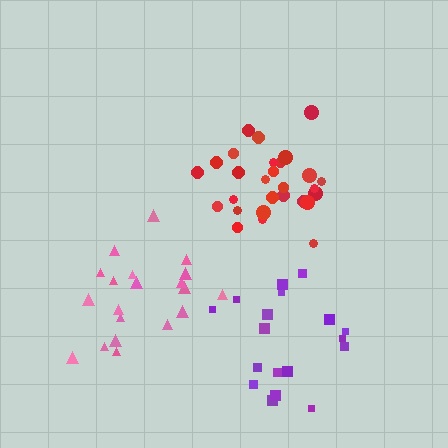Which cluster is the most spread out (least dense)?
Pink.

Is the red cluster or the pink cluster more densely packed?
Red.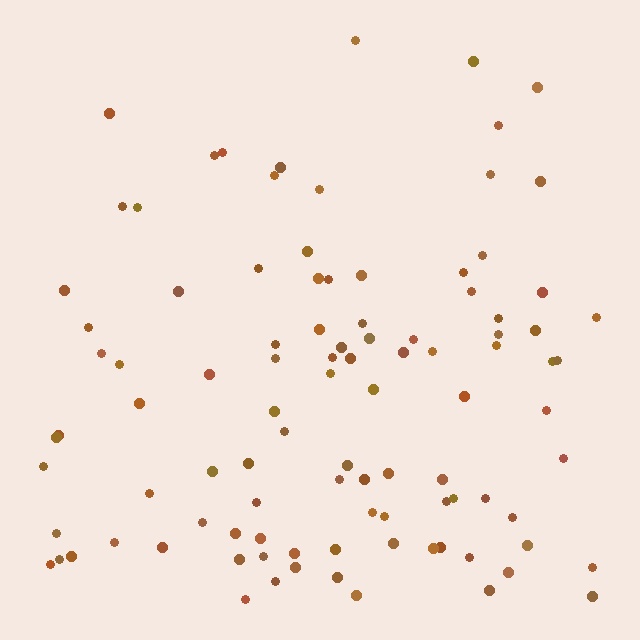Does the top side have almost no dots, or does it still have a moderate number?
Still a moderate number, just noticeably fewer than the bottom.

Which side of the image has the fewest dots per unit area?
The top.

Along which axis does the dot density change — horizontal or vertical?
Vertical.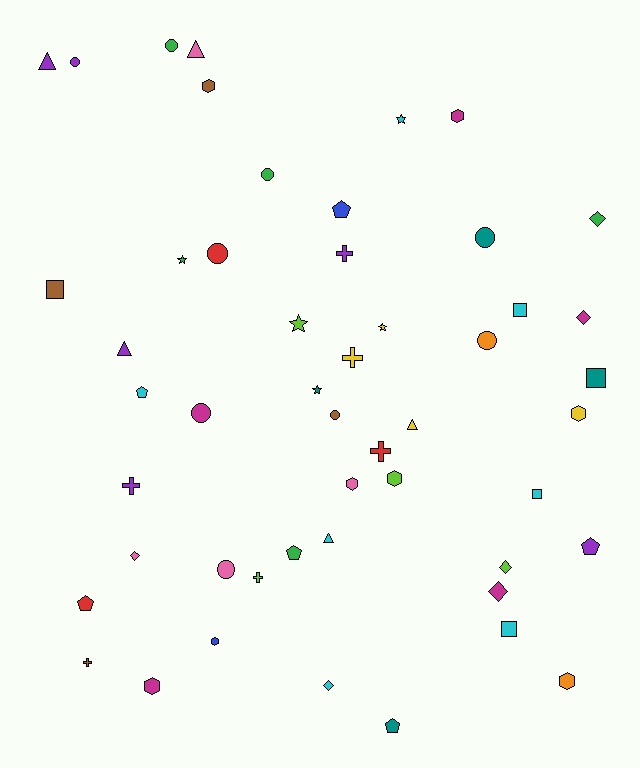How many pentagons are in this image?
There are 6 pentagons.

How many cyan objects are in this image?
There are 7 cyan objects.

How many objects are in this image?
There are 50 objects.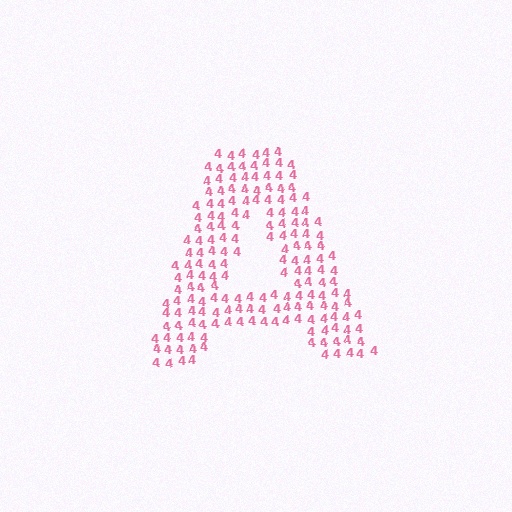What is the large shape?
The large shape is the letter A.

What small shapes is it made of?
It is made of small digit 4's.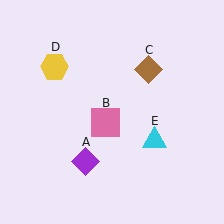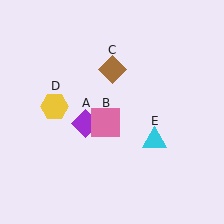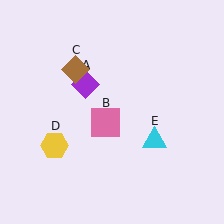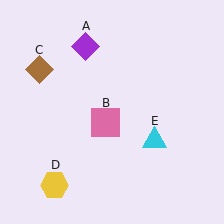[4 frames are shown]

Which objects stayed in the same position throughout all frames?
Pink square (object B) and cyan triangle (object E) remained stationary.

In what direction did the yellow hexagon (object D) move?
The yellow hexagon (object D) moved down.